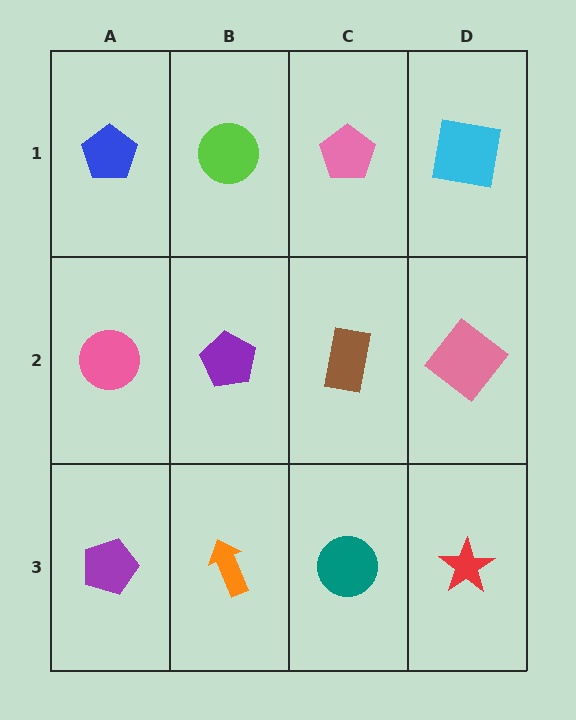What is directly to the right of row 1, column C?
A cyan square.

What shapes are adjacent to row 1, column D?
A pink diamond (row 2, column D), a pink pentagon (row 1, column C).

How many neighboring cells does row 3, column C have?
3.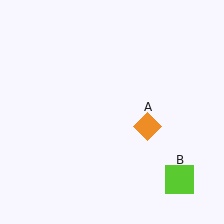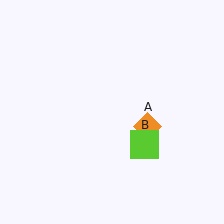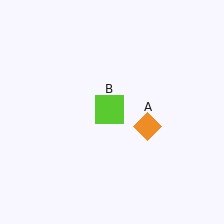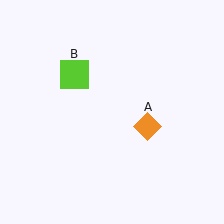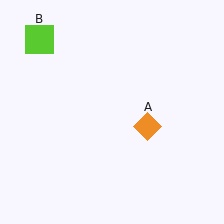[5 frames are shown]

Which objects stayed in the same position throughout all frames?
Orange diamond (object A) remained stationary.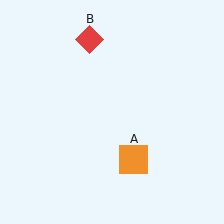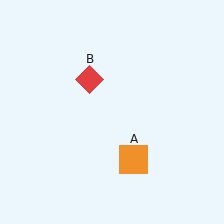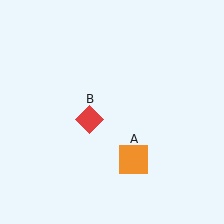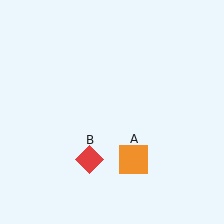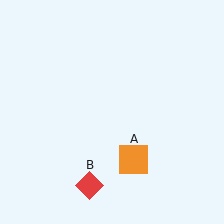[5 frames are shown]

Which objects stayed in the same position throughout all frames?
Orange square (object A) remained stationary.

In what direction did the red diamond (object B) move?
The red diamond (object B) moved down.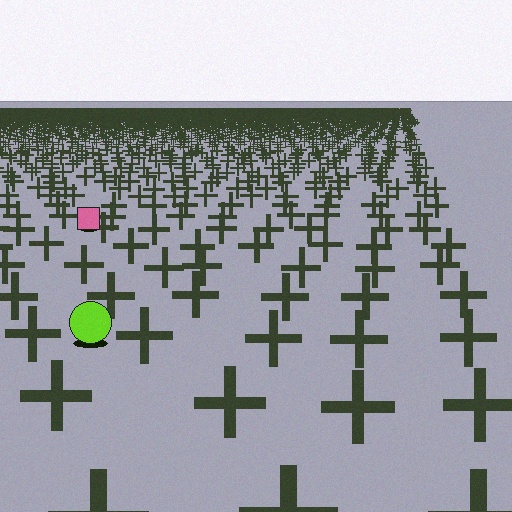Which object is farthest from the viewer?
The pink square is farthest from the viewer. It appears smaller and the ground texture around it is denser.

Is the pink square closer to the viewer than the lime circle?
No. The lime circle is closer — you can tell from the texture gradient: the ground texture is coarser near it.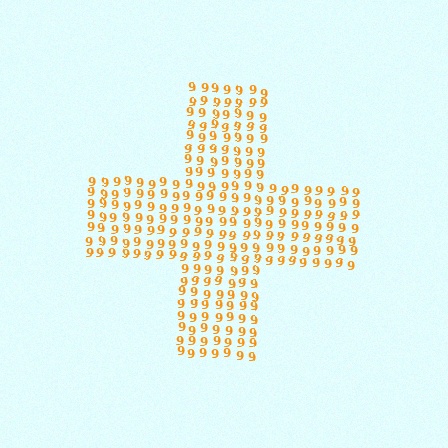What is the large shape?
The large shape is a cross.